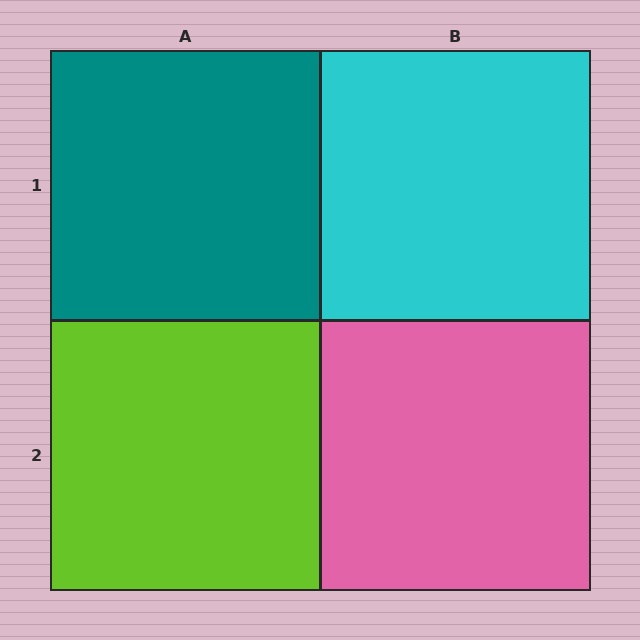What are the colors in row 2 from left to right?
Lime, pink.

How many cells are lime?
1 cell is lime.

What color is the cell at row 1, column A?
Teal.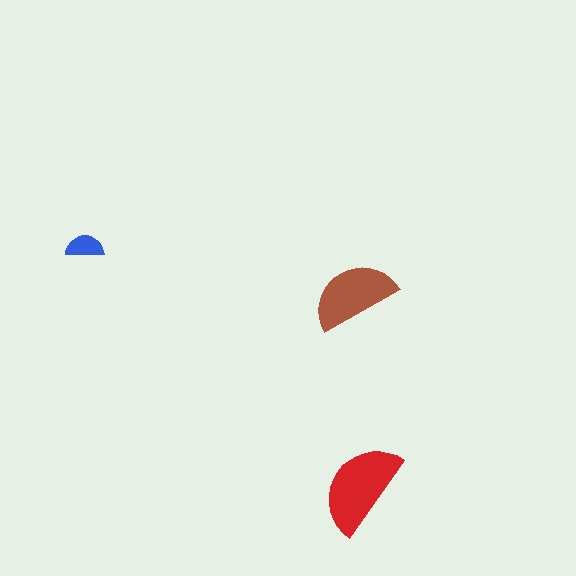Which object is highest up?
The blue semicircle is topmost.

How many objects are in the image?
There are 3 objects in the image.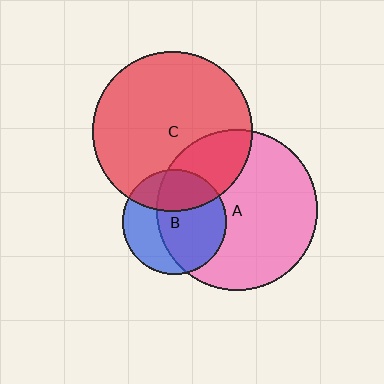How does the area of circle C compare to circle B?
Approximately 2.3 times.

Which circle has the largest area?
Circle A (pink).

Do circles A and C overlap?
Yes.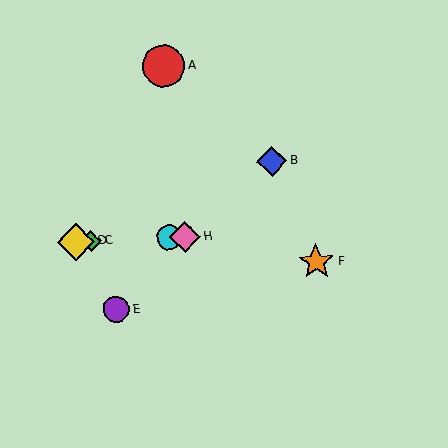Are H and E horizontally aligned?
No, H is at y≈237 and E is at y≈309.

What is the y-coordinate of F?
Object F is at y≈262.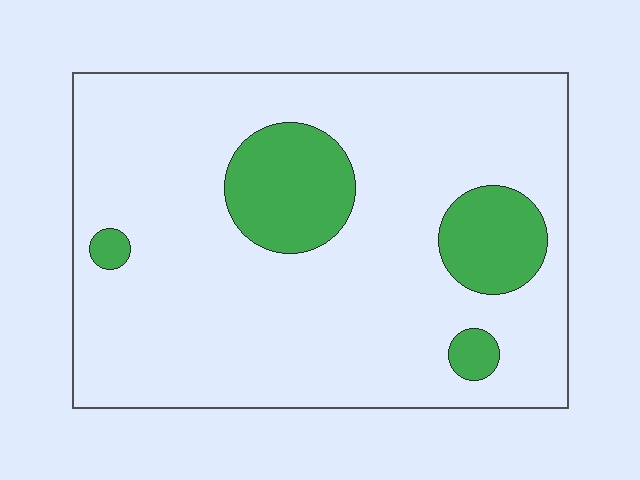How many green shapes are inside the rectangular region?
4.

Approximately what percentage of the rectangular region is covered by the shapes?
Approximately 15%.